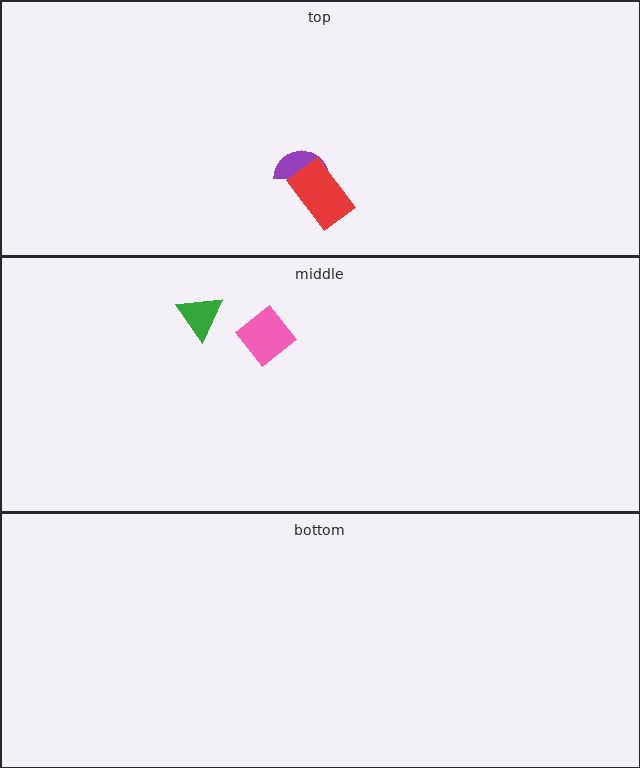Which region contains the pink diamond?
The middle region.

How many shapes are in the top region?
2.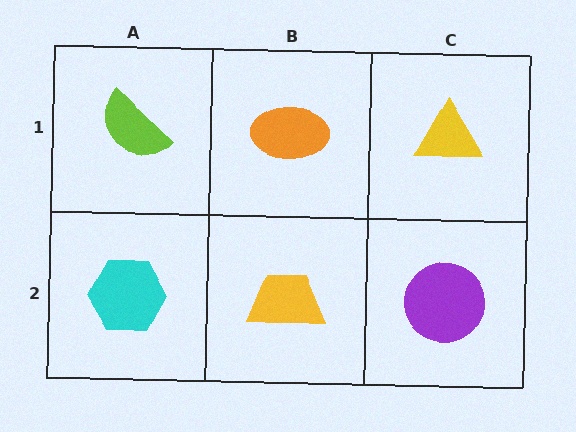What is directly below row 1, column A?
A cyan hexagon.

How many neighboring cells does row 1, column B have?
3.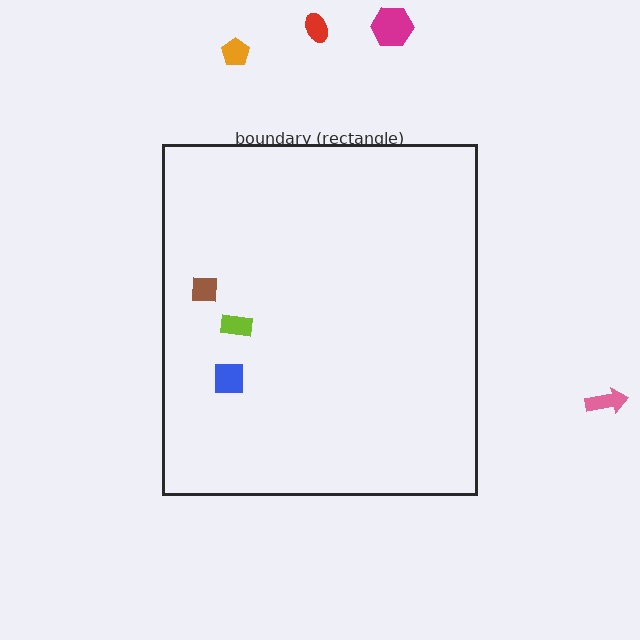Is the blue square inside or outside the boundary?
Inside.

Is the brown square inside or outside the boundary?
Inside.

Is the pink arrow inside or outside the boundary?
Outside.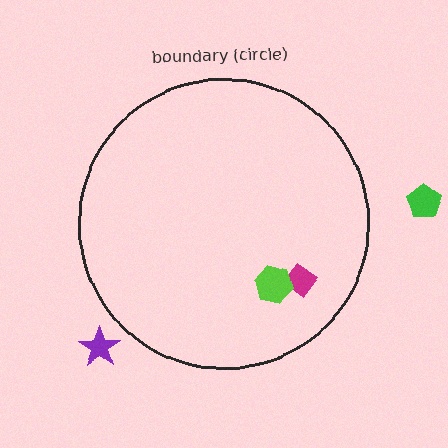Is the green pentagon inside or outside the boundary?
Outside.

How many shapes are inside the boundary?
2 inside, 2 outside.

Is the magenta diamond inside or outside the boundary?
Inside.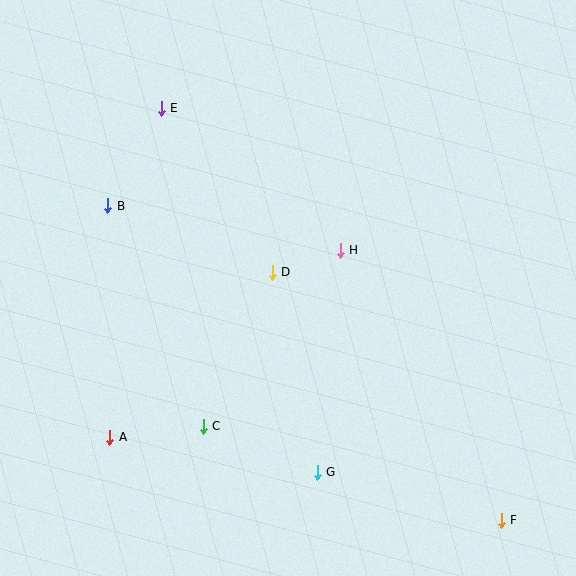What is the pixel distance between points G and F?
The distance between G and F is 190 pixels.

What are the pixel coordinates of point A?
Point A is at (110, 437).